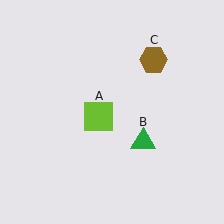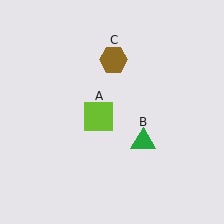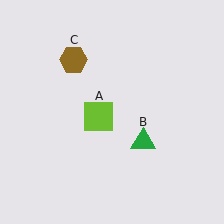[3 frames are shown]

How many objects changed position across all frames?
1 object changed position: brown hexagon (object C).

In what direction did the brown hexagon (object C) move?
The brown hexagon (object C) moved left.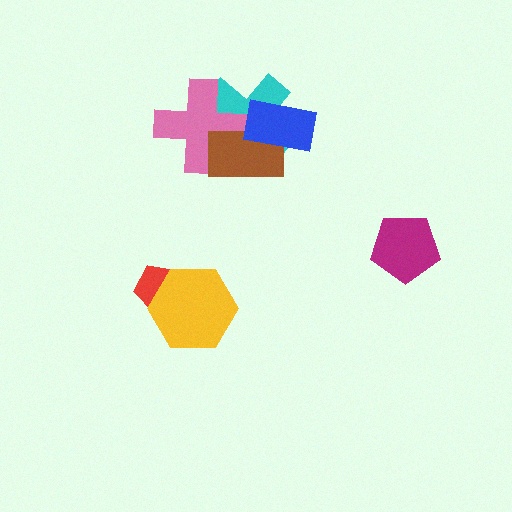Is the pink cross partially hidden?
Yes, it is partially covered by another shape.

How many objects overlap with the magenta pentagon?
0 objects overlap with the magenta pentagon.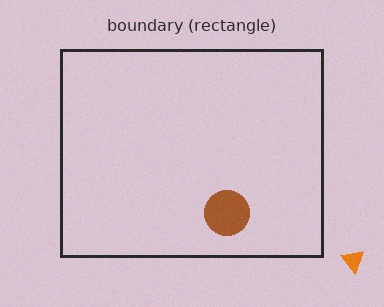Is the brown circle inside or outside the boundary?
Inside.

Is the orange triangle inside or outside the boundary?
Outside.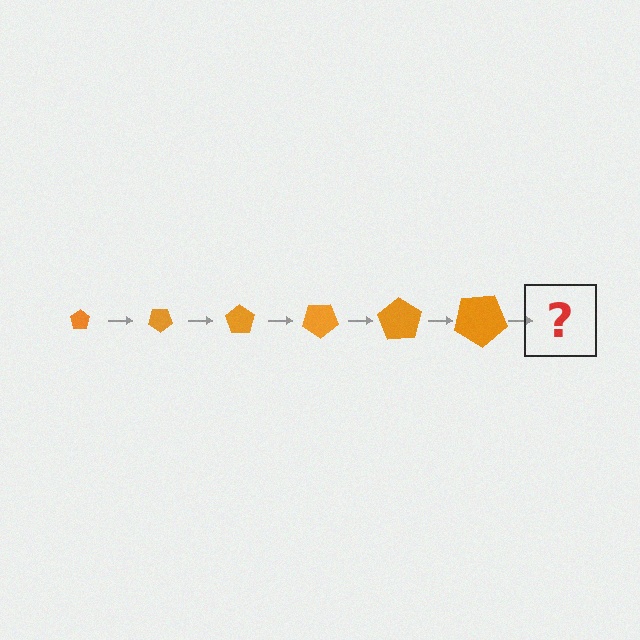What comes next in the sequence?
The next element should be a pentagon, larger than the previous one and rotated 210 degrees from the start.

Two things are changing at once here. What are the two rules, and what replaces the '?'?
The two rules are that the pentagon grows larger each step and it rotates 35 degrees each step. The '?' should be a pentagon, larger than the previous one and rotated 210 degrees from the start.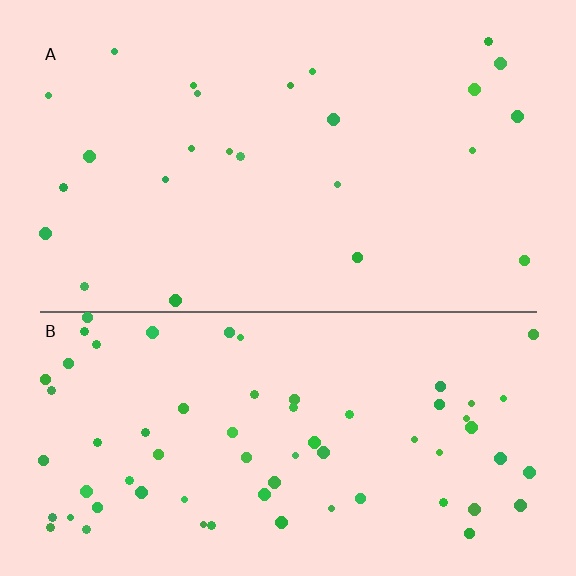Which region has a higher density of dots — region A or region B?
B (the bottom).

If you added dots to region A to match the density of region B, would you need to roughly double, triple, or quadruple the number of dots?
Approximately triple.